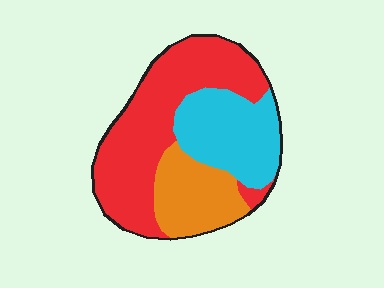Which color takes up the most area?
Red, at roughly 50%.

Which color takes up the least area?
Orange, at roughly 20%.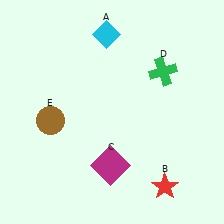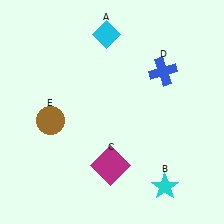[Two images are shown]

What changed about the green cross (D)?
In Image 1, D is green. In Image 2, it changed to blue.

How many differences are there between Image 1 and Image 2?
There are 2 differences between the two images.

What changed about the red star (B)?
In Image 1, B is red. In Image 2, it changed to cyan.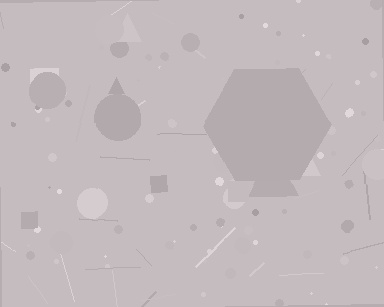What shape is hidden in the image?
A hexagon is hidden in the image.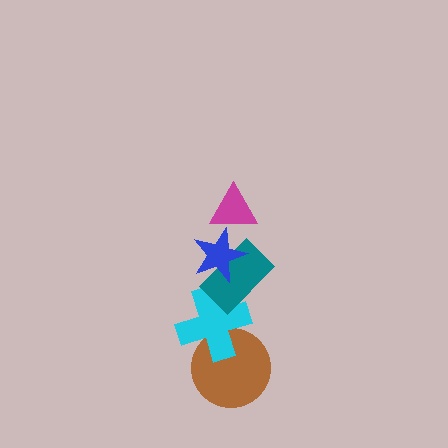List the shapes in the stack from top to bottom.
From top to bottom: the magenta triangle, the blue star, the teal rectangle, the cyan cross, the brown circle.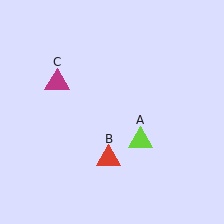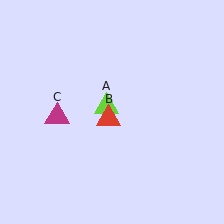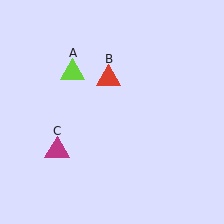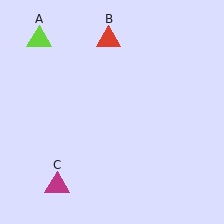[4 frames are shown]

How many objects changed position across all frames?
3 objects changed position: lime triangle (object A), red triangle (object B), magenta triangle (object C).